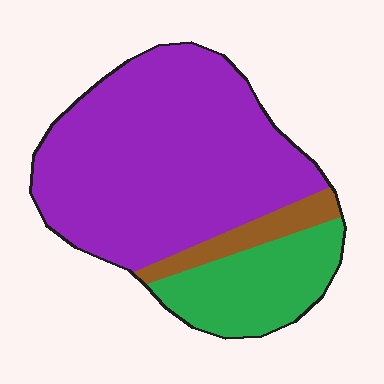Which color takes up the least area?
Brown, at roughly 10%.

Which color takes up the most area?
Purple, at roughly 70%.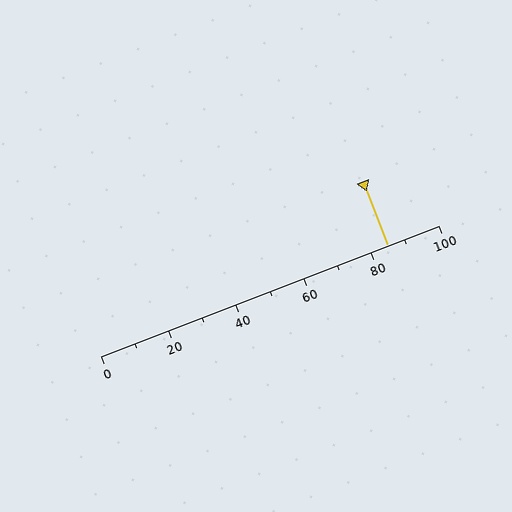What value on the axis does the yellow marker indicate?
The marker indicates approximately 85.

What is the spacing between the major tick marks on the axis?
The major ticks are spaced 20 apart.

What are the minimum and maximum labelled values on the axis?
The axis runs from 0 to 100.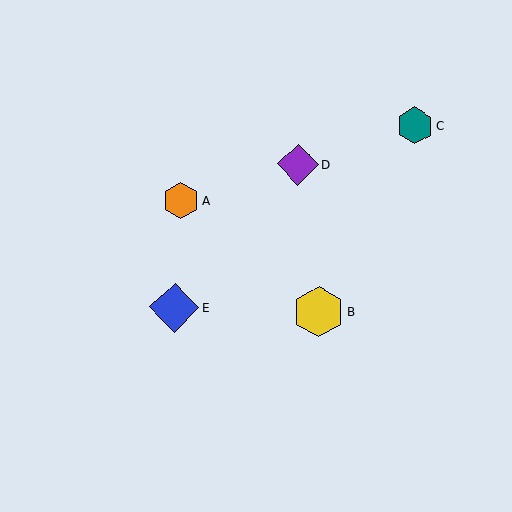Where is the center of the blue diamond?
The center of the blue diamond is at (174, 308).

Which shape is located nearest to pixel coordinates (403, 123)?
The teal hexagon (labeled C) at (415, 126) is nearest to that location.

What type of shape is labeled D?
Shape D is a purple diamond.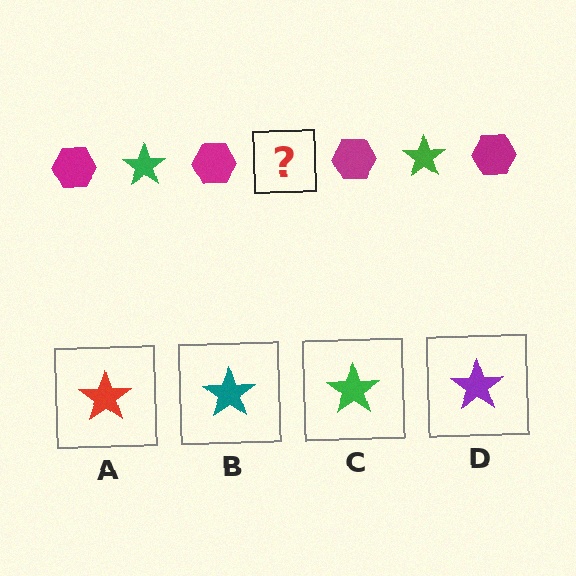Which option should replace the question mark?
Option C.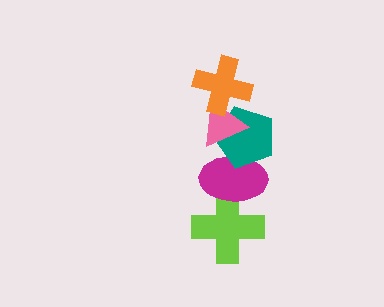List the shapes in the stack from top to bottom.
From top to bottom: the orange cross, the pink triangle, the teal pentagon, the magenta ellipse, the lime cross.